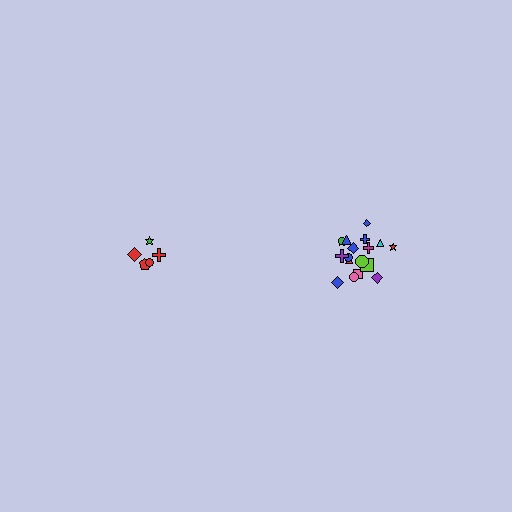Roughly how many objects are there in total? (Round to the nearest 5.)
Roughly 25 objects in total.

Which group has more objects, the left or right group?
The right group.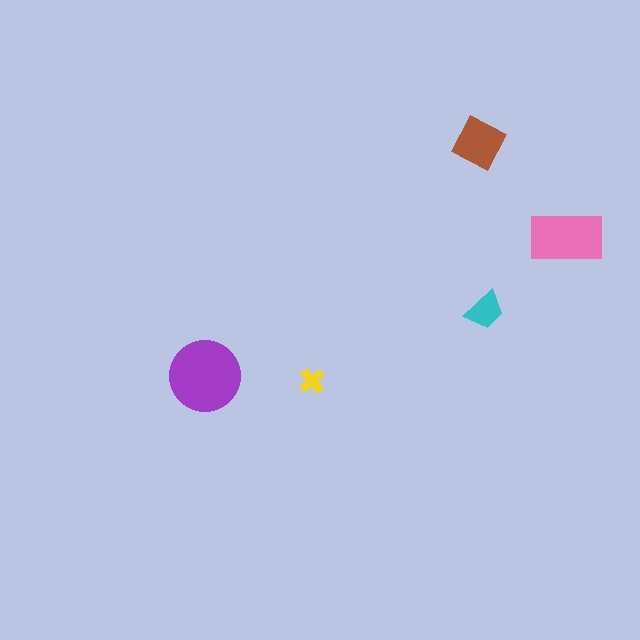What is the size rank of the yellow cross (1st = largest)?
5th.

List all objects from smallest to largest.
The yellow cross, the cyan trapezoid, the brown diamond, the pink rectangle, the purple circle.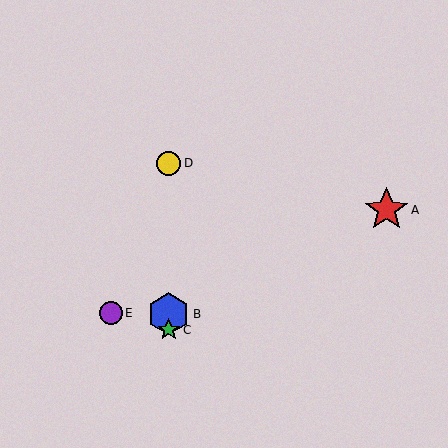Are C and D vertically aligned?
Yes, both are at x≈169.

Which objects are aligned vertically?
Objects B, C, D are aligned vertically.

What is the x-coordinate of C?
Object C is at x≈169.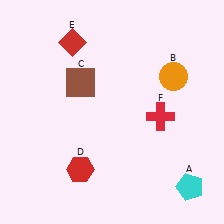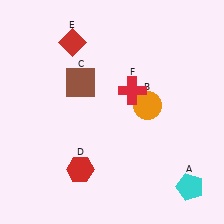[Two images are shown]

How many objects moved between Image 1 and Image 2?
2 objects moved between the two images.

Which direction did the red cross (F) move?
The red cross (F) moved left.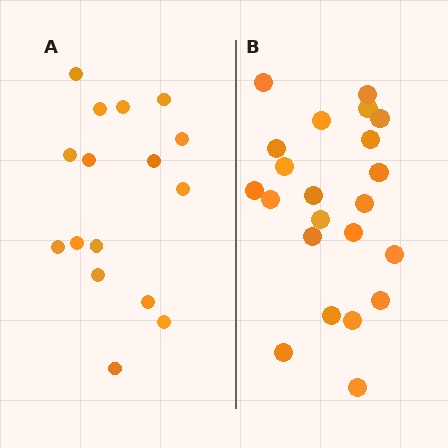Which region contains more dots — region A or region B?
Region B (the right region) has more dots.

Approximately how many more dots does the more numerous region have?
Region B has about 6 more dots than region A.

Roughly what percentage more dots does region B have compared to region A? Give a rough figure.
About 40% more.